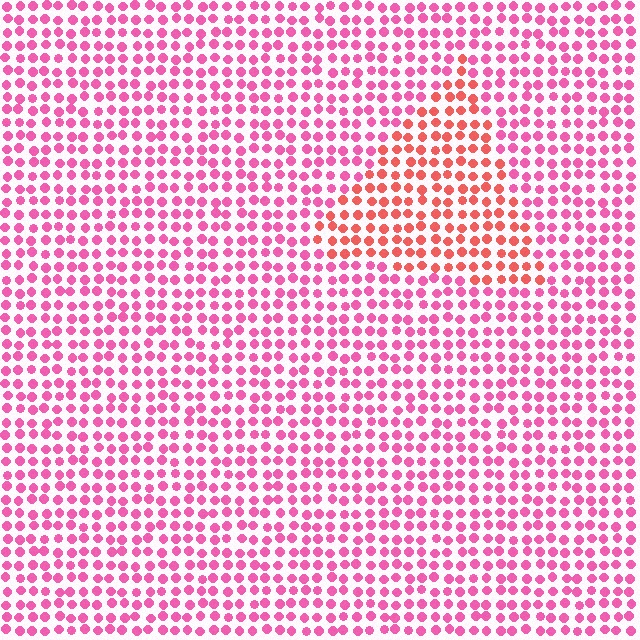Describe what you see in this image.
The image is filled with small pink elements in a uniform arrangement. A triangle-shaped region is visible where the elements are tinted to a slightly different hue, forming a subtle color boundary.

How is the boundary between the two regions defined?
The boundary is defined purely by a slight shift in hue (about 34 degrees). Spacing, size, and orientation are identical on both sides.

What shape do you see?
I see a triangle.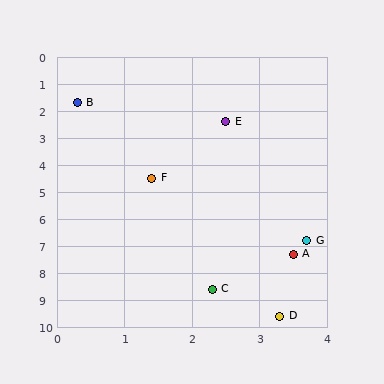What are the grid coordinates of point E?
Point E is at approximately (2.5, 2.4).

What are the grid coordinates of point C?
Point C is at approximately (2.3, 8.6).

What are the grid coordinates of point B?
Point B is at approximately (0.3, 1.7).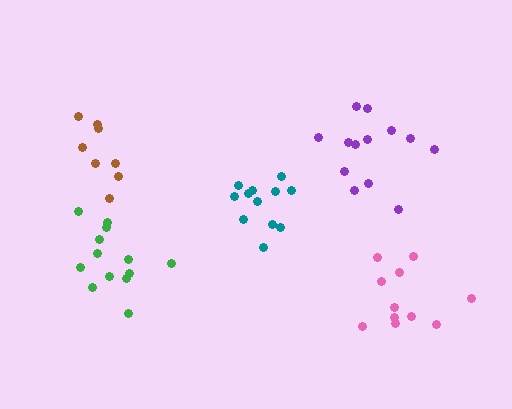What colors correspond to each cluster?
The clusters are colored: purple, teal, green, brown, pink.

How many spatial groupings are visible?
There are 5 spatial groupings.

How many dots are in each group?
Group 1: 13 dots, Group 2: 12 dots, Group 3: 13 dots, Group 4: 8 dots, Group 5: 11 dots (57 total).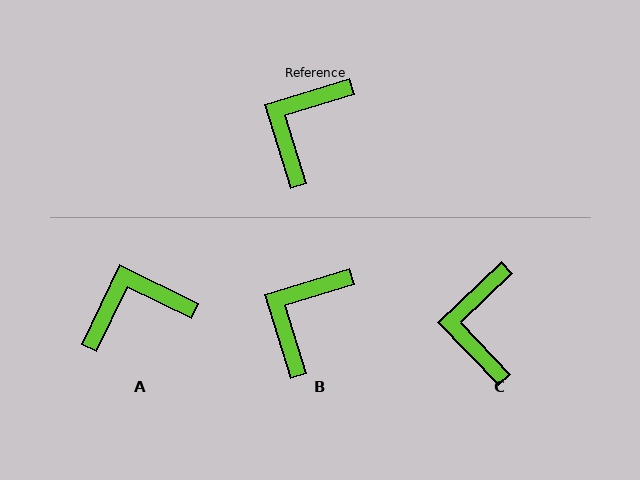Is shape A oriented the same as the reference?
No, it is off by about 43 degrees.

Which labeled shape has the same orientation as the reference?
B.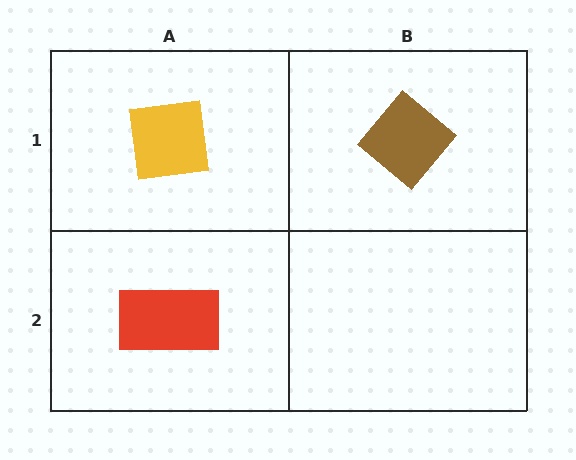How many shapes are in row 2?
1 shape.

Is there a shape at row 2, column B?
No, that cell is empty.